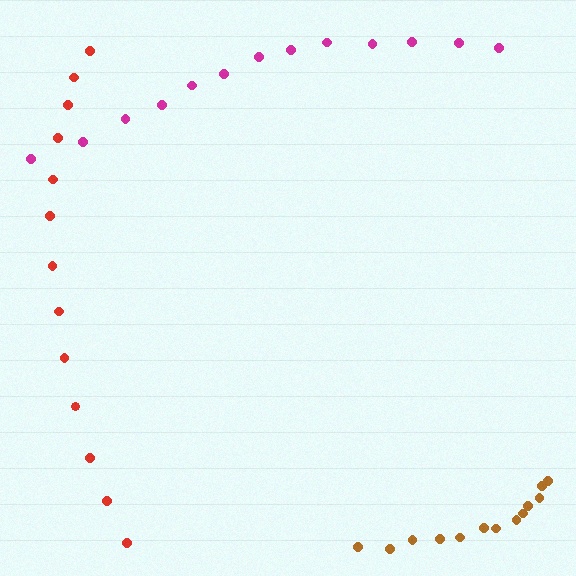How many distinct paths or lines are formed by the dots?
There are 3 distinct paths.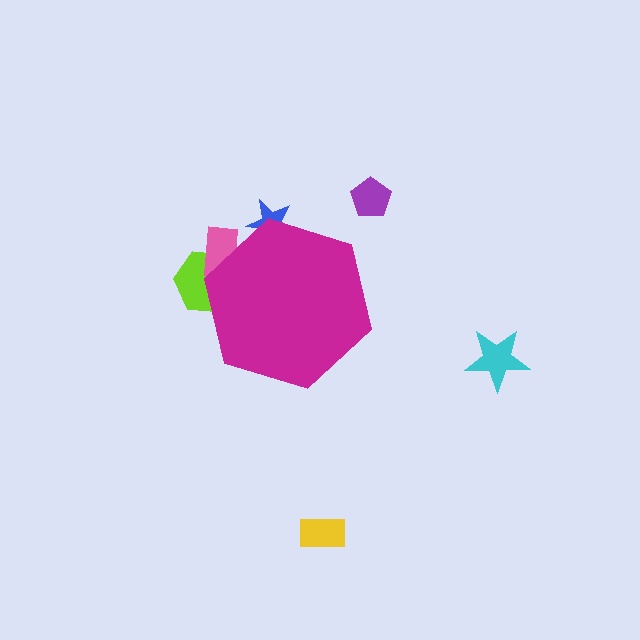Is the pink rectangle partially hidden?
Yes, the pink rectangle is partially hidden behind the magenta hexagon.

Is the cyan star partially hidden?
No, the cyan star is fully visible.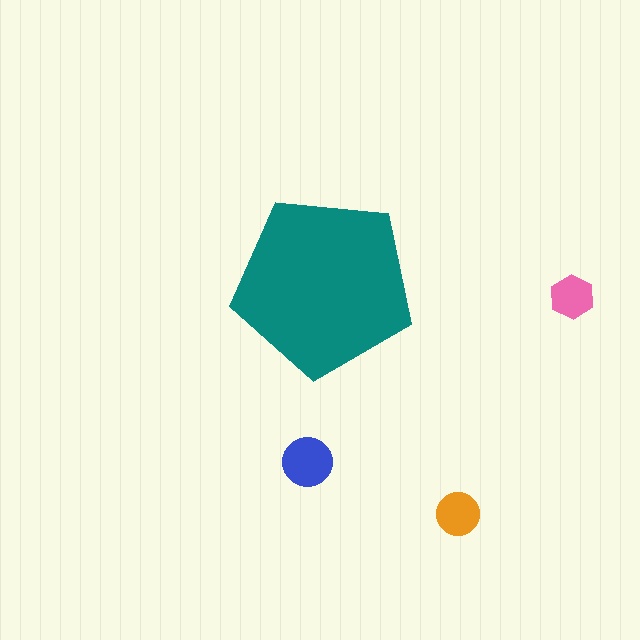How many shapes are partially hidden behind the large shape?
0 shapes are partially hidden.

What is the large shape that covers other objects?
A teal pentagon.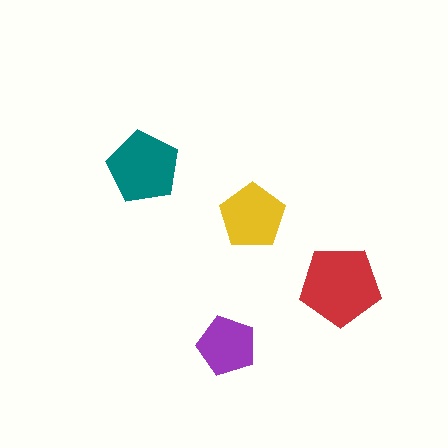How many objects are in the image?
There are 4 objects in the image.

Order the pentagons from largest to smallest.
the red one, the teal one, the yellow one, the purple one.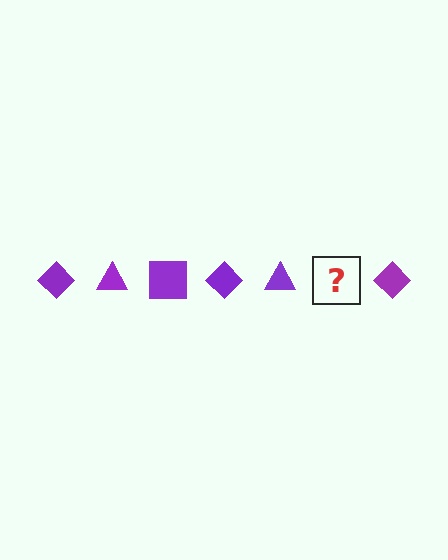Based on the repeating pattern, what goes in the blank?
The blank should be a purple square.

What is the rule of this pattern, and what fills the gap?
The rule is that the pattern cycles through diamond, triangle, square shapes in purple. The gap should be filled with a purple square.